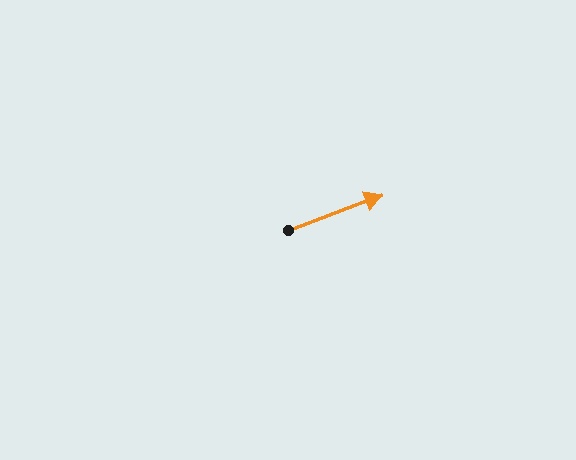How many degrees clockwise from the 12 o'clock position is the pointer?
Approximately 69 degrees.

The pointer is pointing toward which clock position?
Roughly 2 o'clock.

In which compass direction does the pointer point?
East.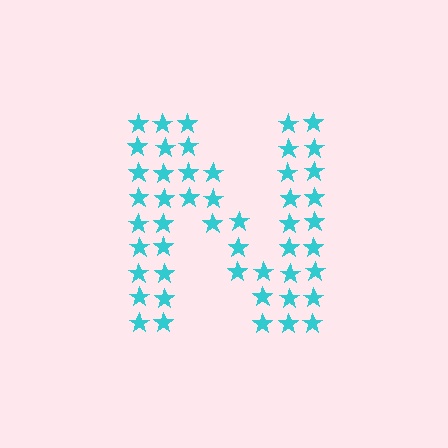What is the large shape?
The large shape is the letter N.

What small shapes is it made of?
It is made of small stars.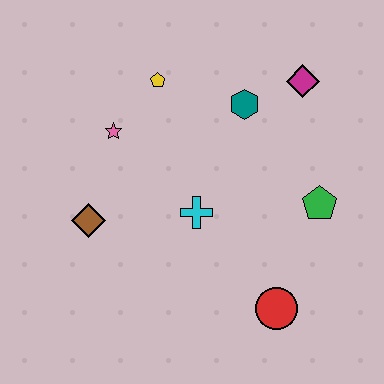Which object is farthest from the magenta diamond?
The brown diamond is farthest from the magenta diamond.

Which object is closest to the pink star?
The yellow pentagon is closest to the pink star.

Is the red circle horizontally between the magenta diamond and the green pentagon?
No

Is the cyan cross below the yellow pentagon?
Yes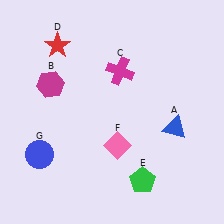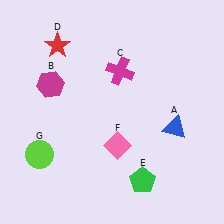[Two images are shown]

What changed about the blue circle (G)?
In Image 1, G is blue. In Image 2, it changed to lime.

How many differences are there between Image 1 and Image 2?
There is 1 difference between the two images.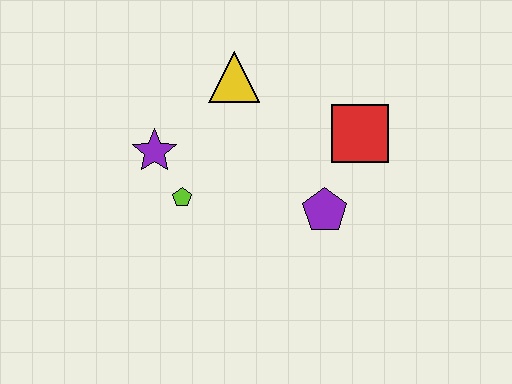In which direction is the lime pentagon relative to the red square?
The lime pentagon is to the left of the red square.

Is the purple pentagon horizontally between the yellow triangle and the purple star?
No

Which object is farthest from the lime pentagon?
The red square is farthest from the lime pentagon.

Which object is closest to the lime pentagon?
The purple star is closest to the lime pentagon.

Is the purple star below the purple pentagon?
No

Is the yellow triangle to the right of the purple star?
Yes